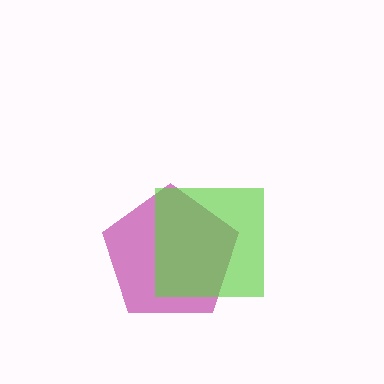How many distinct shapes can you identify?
There are 2 distinct shapes: a magenta pentagon, a lime square.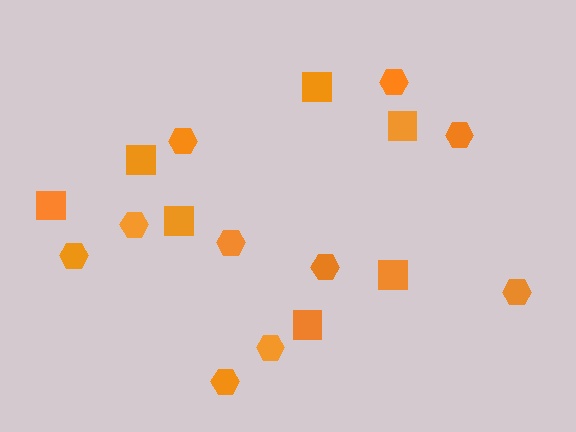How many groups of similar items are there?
There are 2 groups: one group of hexagons (10) and one group of squares (7).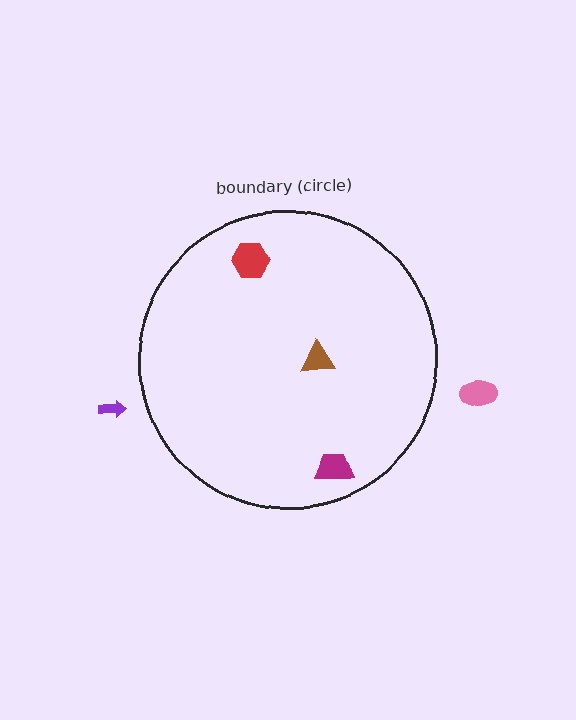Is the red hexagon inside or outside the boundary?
Inside.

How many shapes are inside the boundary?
3 inside, 2 outside.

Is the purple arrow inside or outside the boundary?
Outside.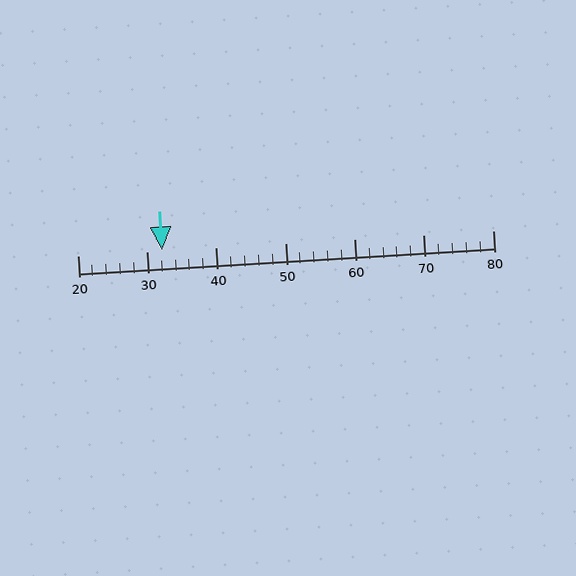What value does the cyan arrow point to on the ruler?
The cyan arrow points to approximately 32.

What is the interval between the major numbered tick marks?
The major tick marks are spaced 10 units apart.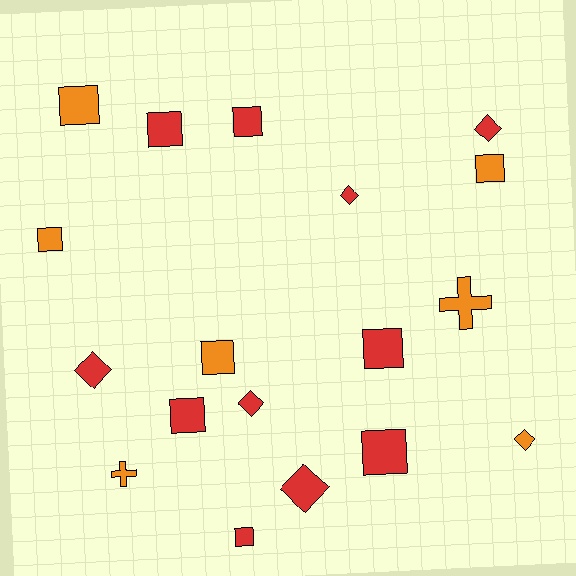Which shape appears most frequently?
Square, with 10 objects.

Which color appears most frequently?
Red, with 11 objects.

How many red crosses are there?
There are no red crosses.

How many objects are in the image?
There are 18 objects.